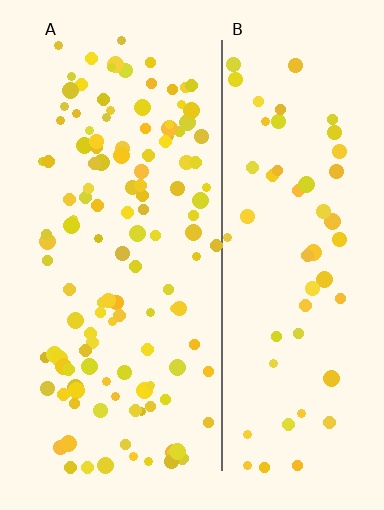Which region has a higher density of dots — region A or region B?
A (the left).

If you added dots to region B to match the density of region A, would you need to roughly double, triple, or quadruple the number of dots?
Approximately double.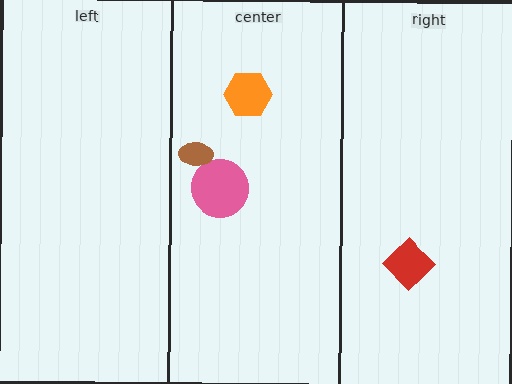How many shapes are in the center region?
3.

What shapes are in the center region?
The pink circle, the orange hexagon, the brown ellipse.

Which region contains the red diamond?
The right region.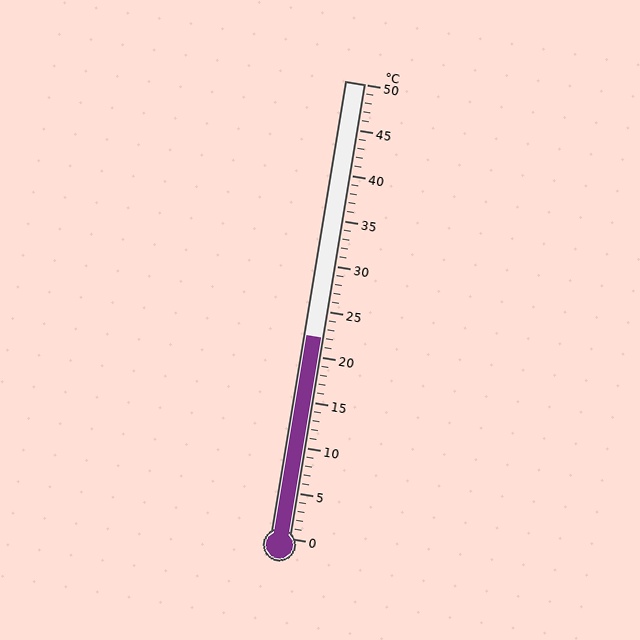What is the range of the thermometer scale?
The thermometer scale ranges from 0°C to 50°C.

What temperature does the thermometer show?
The thermometer shows approximately 22°C.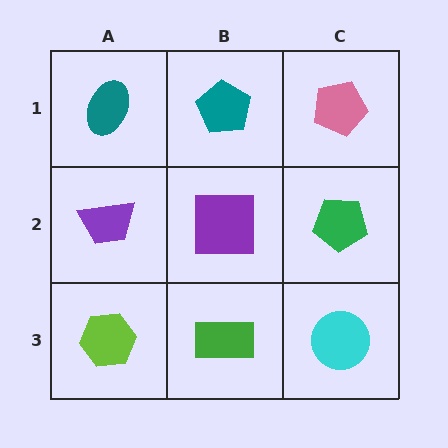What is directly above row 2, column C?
A pink pentagon.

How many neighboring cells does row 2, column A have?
3.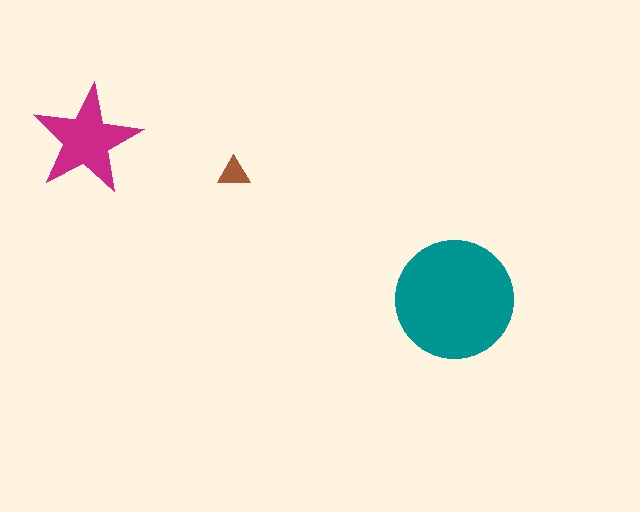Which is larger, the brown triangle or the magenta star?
The magenta star.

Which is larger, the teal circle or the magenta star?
The teal circle.